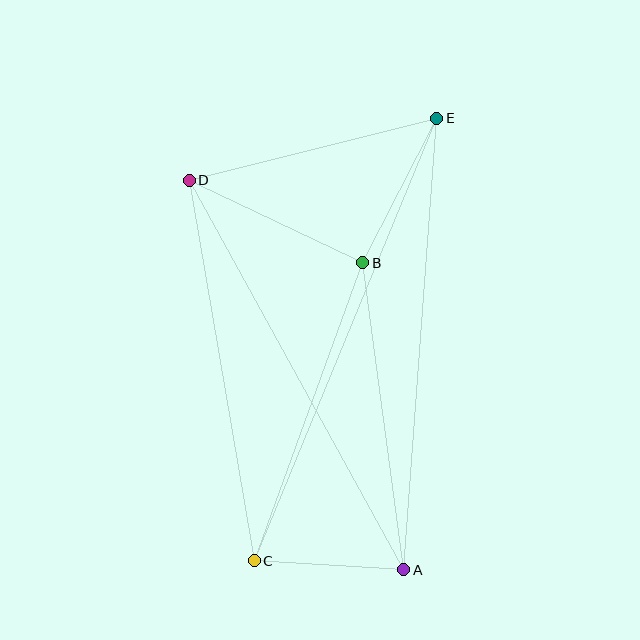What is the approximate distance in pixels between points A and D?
The distance between A and D is approximately 444 pixels.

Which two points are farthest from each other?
Points C and E are farthest from each other.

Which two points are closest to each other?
Points A and C are closest to each other.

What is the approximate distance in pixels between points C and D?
The distance between C and D is approximately 386 pixels.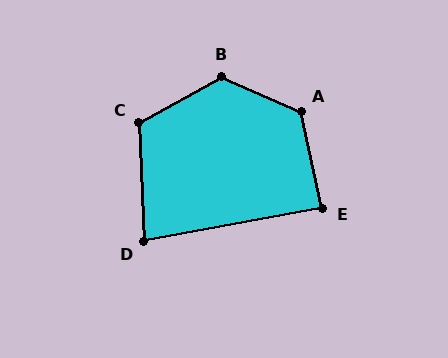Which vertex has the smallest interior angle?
D, at approximately 82 degrees.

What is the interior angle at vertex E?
Approximately 88 degrees (approximately right).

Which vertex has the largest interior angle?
B, at approximately 127 degrees.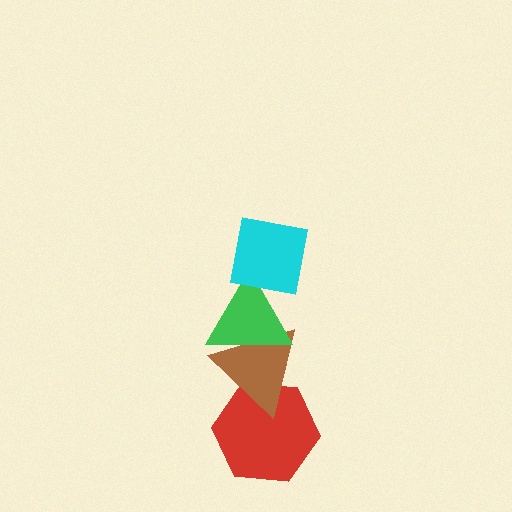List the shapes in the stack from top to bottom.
From top to bottom: the cyan square, the green triangle, the brown triangle, the red hexagon.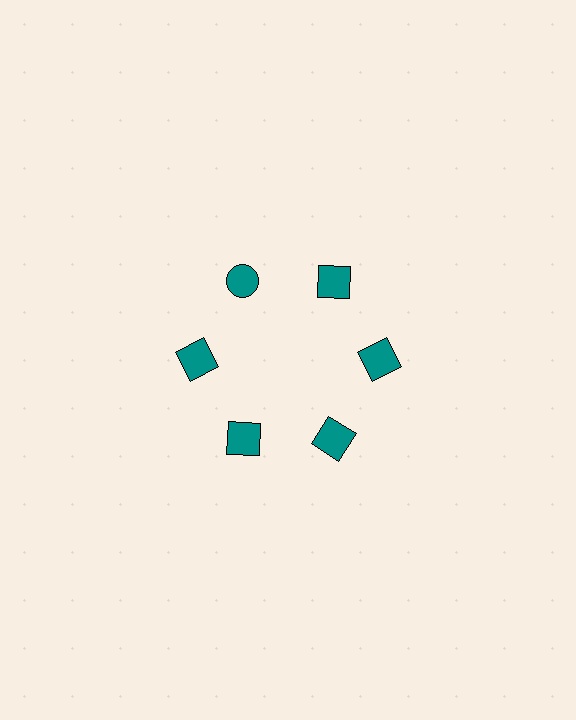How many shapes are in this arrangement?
There are 6 shapes arranged in a ring pattern.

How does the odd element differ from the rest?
It has a different shape: circle instead of square.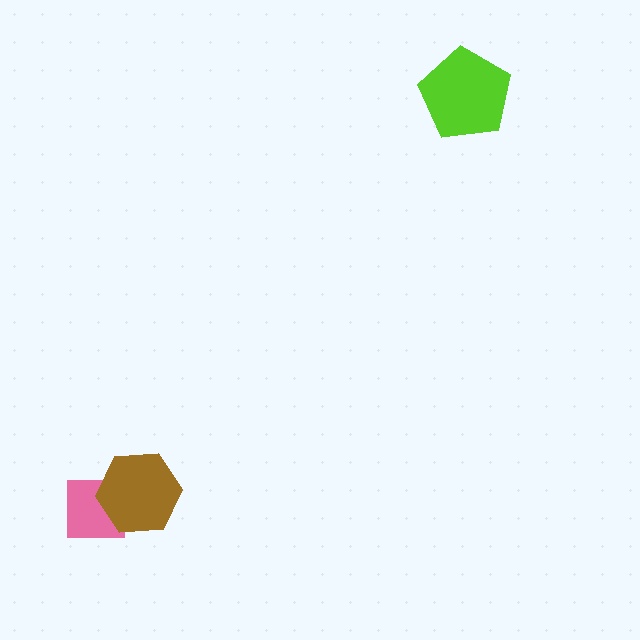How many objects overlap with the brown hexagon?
1 object overlaps with the brown hexagon.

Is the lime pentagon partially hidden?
No, no other shape covers it.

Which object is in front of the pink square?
The brown hexagon is in front of the pink square.